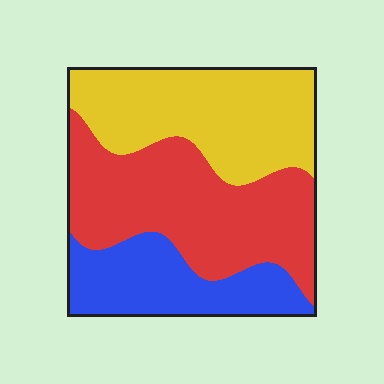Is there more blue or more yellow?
Yellow.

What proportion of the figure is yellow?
Yellow takes up about three eighths (3/8) of the figure.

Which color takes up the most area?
Red, at roughly 40%.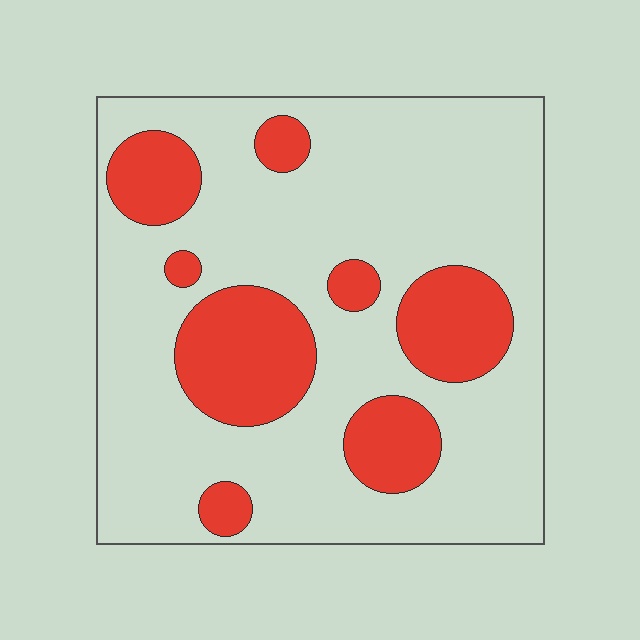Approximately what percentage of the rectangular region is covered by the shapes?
Approximately 25%.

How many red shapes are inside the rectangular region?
8.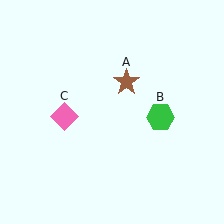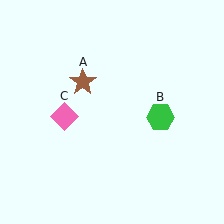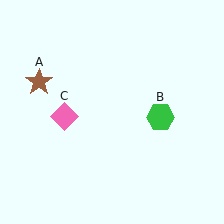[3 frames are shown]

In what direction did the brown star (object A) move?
The brown star (object A) moved left.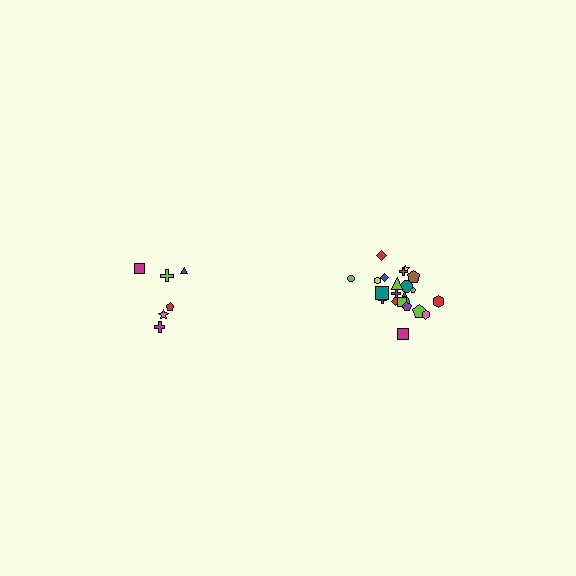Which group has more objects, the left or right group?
The right group.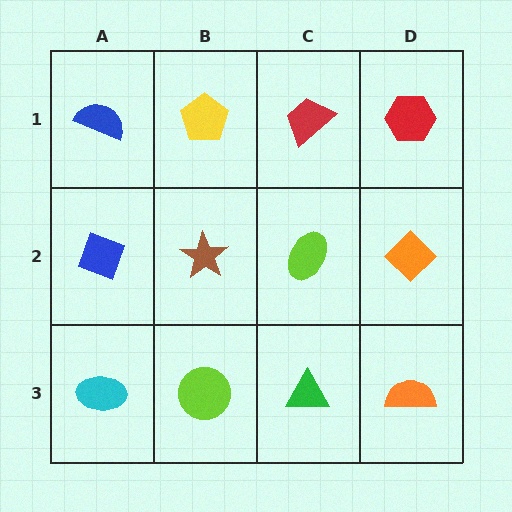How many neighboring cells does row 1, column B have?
3.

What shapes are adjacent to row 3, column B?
A brown star (row 2, column B), a cyan ellipse (row 3, column A), a green triangle (row 3, column C).